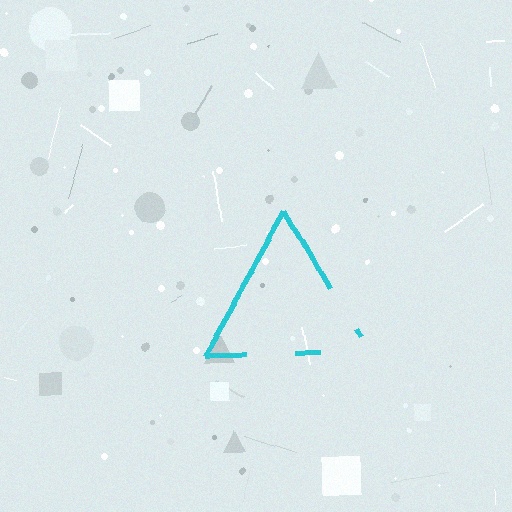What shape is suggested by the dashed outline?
The dashed outline suggests a triangle.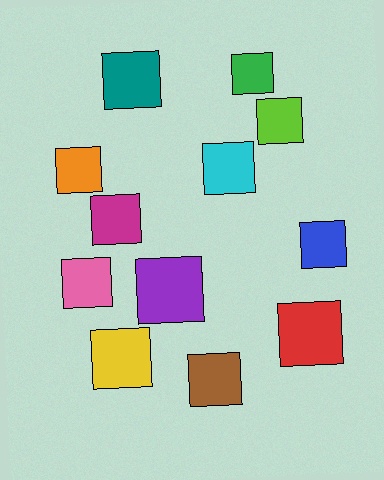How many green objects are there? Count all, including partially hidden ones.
There is 1 green object.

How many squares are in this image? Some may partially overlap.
There are 12 squares.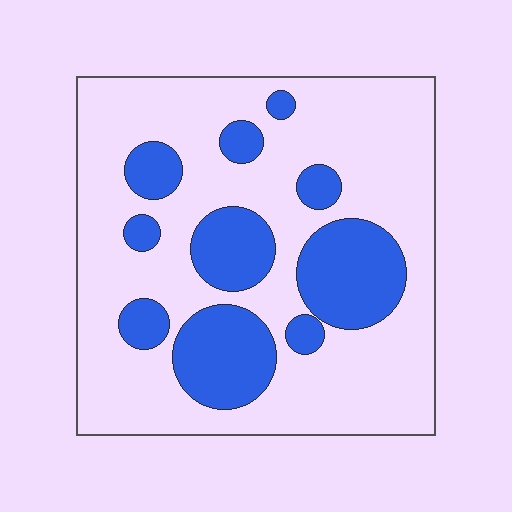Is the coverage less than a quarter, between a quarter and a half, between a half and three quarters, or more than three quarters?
Between a quarter and a half.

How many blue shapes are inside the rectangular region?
10.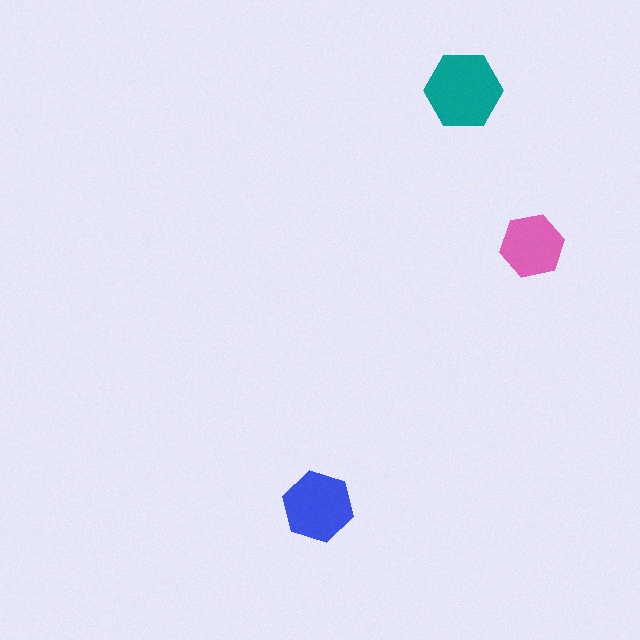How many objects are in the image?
There are 3 objects in the image.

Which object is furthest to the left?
The blue hexagon is leftmost.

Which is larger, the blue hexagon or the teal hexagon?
The teal one.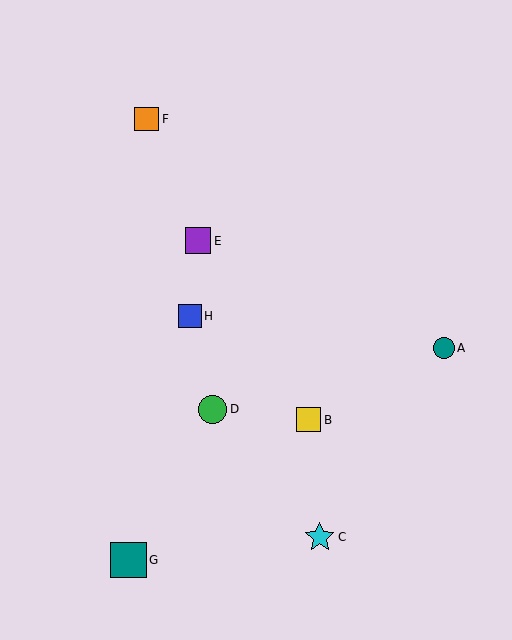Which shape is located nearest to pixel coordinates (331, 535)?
The cyan star (labeled C) at (320, 537) is nearest to that location.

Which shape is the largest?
The teal square (labeled G) is the largest.